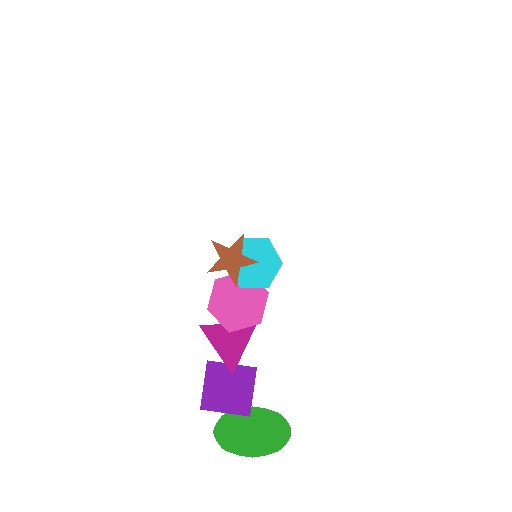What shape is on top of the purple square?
The magenta triangle is on top of the purple square.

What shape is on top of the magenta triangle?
The pink hexagon is on top of the magenta triangle.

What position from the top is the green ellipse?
The green ellipse is 6th from the top.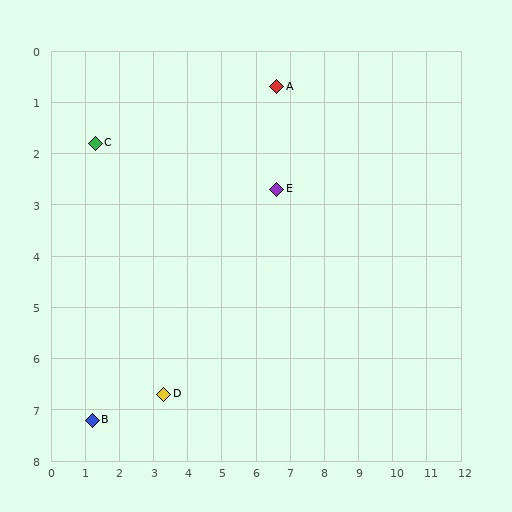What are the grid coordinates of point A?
Point A is at approximately (6.6, 0.7).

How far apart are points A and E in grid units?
Points A and E are about 2.0 grid units apart.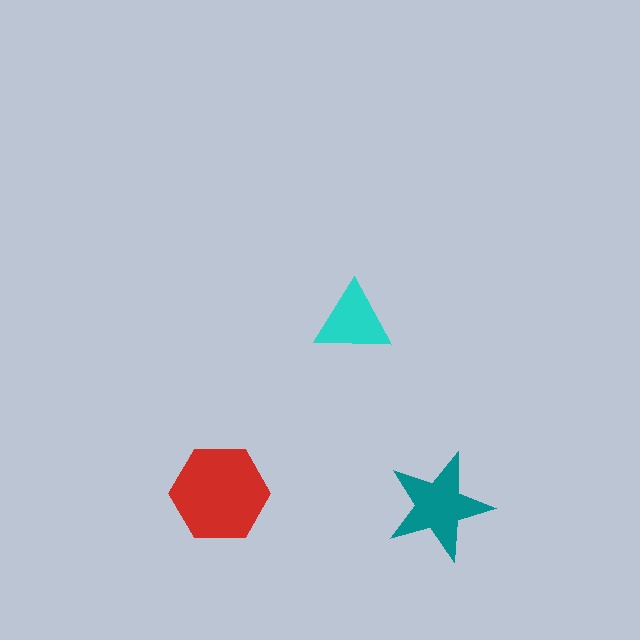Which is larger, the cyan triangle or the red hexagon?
The red hexagon.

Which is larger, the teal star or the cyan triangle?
The teal star.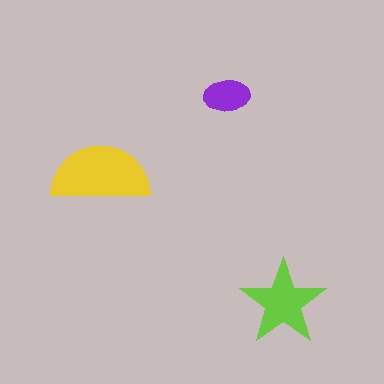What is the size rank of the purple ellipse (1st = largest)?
3rd.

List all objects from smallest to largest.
The purple ellipse, the lime star, the yellow semicircle.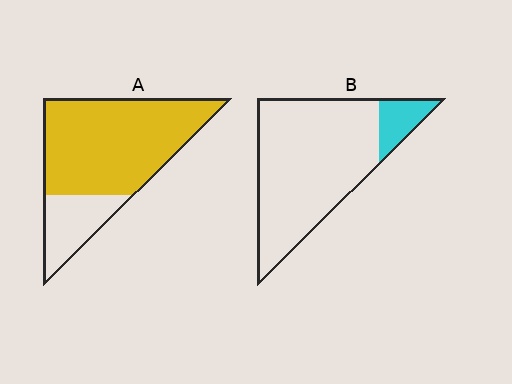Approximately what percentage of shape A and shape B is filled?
A is approximately 75% and B is approximately 15%.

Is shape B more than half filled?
No.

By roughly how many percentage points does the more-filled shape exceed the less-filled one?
By roughly 65 percentage points (A over B).